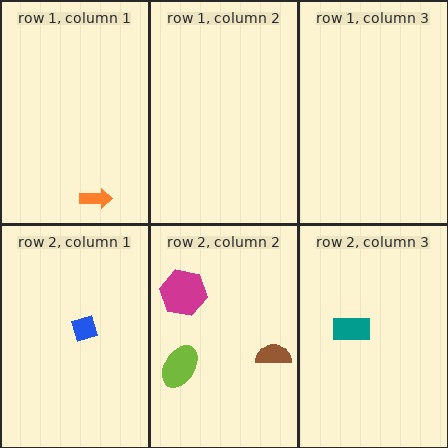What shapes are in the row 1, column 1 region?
The orange arrow.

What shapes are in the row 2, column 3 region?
The teal rectangle.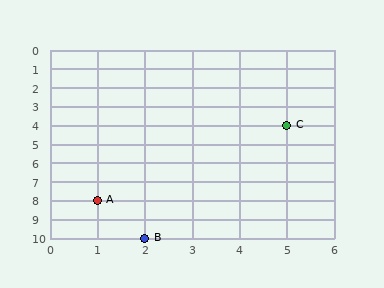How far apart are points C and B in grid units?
Points C and B are 3 columns and 6 rows apart (about 6.7 grid units diagonally).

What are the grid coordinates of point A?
Point A is at grid coordinates (1, 8).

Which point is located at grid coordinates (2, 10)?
Point B is at (2, 10).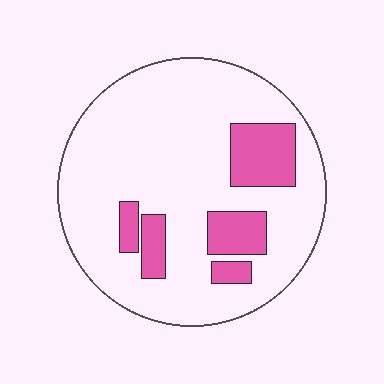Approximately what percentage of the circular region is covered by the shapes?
Approximately 20%.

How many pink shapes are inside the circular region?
5.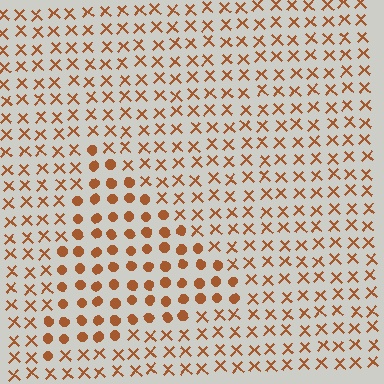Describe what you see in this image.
The image is filled with small brown elements arranged in a uniform grid. A triangle-shaped region contains circles, while the surrounding area contains X marks. The boundary is defined purely by the change in element shape.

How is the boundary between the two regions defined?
The boundary is defined by a change in element shape: circles inside vs. X marks outside. All elements share the same color and spacing.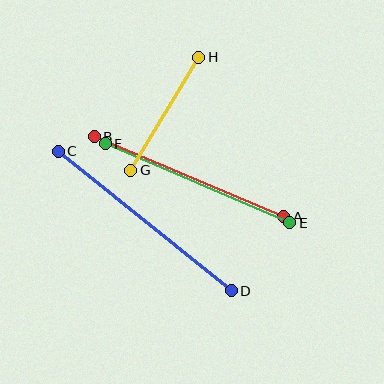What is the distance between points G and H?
The distance is approximately 132 pixels.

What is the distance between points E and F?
The distance is approximately 201 pixels.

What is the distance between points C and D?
The distance is approximately 222 pixels.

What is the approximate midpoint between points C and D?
The midpoint is at approximately (145, 221) pixels.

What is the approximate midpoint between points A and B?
The midpoint is at approximately (189, 177) pixels.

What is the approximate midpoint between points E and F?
The midpoint is at approximately (197, 183) pixels.